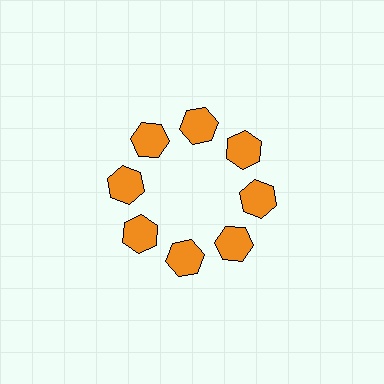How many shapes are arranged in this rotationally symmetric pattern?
There are 8 shapes, arranged in 8 groups of 1.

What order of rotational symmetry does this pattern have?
This pattern has 8-fold rotational symmetry.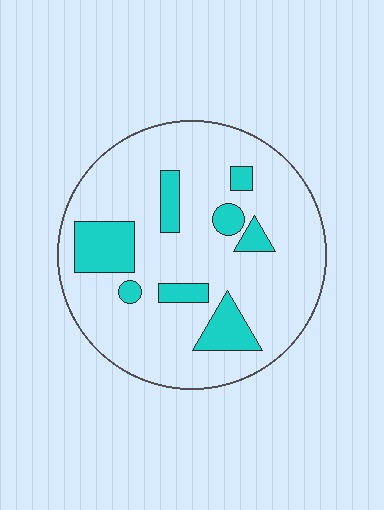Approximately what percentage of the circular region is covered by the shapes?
Approximately 20%.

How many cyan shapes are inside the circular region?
8.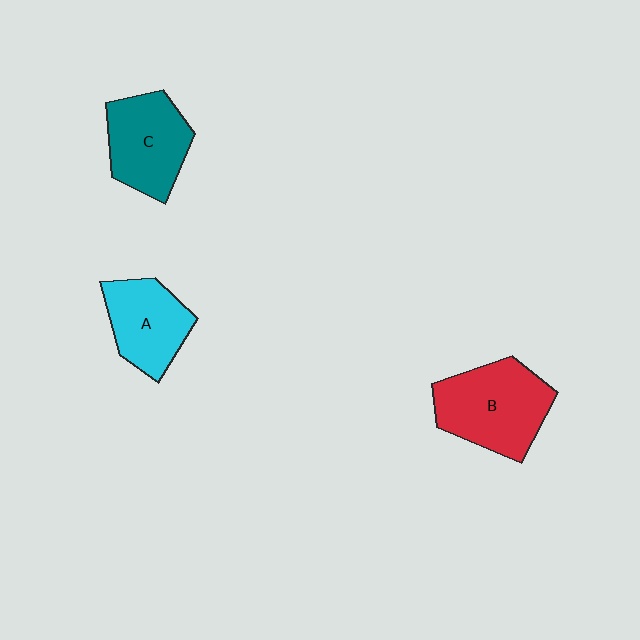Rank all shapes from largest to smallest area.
From largest to smallest: B (red), C (teal), A (cyan).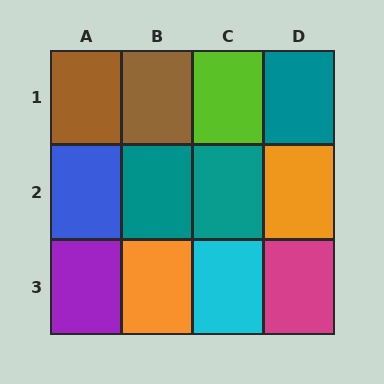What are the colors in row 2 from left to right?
Blue, teal, teal, orange.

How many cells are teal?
3 cells are teal.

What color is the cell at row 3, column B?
Orange.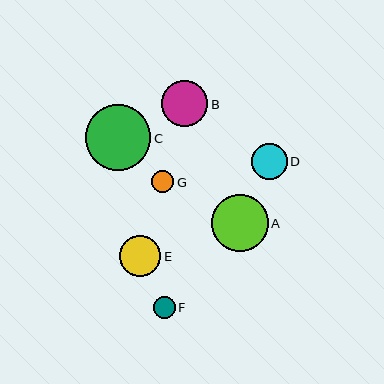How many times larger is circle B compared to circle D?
Circle B is approximately 1.3 times the size of circle D.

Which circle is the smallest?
Circle F is the smallest with a size of approximately 22 pixels.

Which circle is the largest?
Circle C is the largest with a size of approximately 66 pixels.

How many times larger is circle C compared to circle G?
Circle C is approximately 2.9 times the size of circle G.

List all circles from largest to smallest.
From largest to smallest: C, A, B, E, D, G, F.